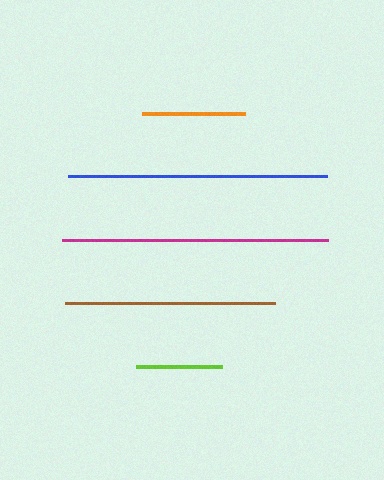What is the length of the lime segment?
The lime segment is approximately 86 pixels long.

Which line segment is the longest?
The magenta line is the longest at approximately 266 pixels.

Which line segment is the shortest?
The lime line is the shortest at approximately 86 pixels.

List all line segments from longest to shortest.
From longest to shortest: magenta, blue, brown, orange, lime.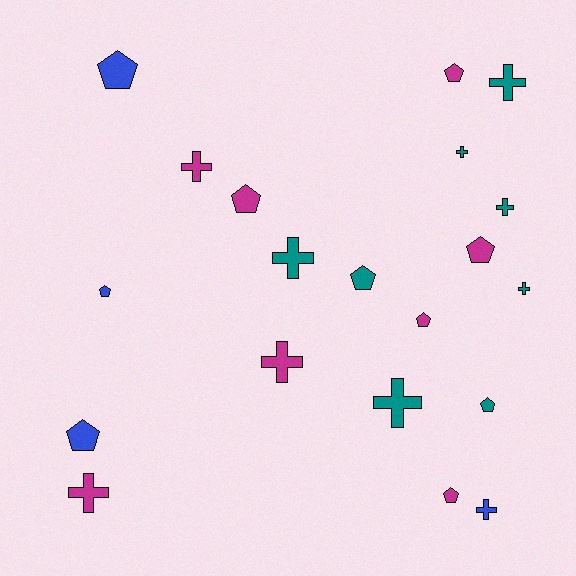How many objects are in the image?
There are 20 objects.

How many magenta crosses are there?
There are 3 magenta crosses.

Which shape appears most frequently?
Cross, with 10 objects.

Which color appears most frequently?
Magenta, with 8 objects.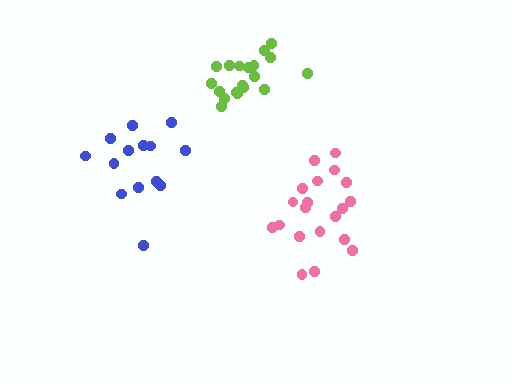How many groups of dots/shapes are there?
There are 3 groups.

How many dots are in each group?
Group 1: 14 dots, Group 2: 20 dots, Group 3: 19 dots (53 total).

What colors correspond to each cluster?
The clusters are colored: blue, pink, lime.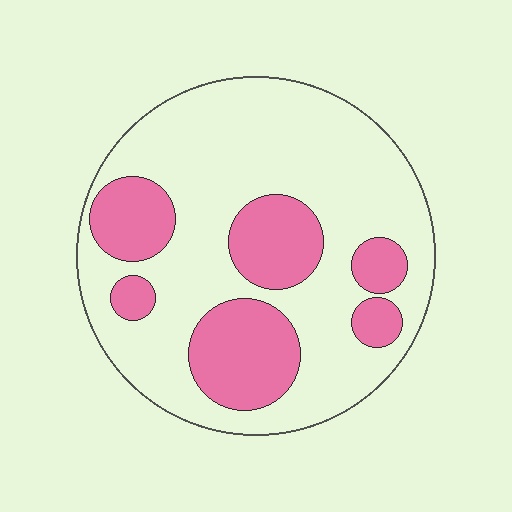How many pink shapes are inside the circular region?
6.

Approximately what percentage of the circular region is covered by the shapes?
Approximately 30%.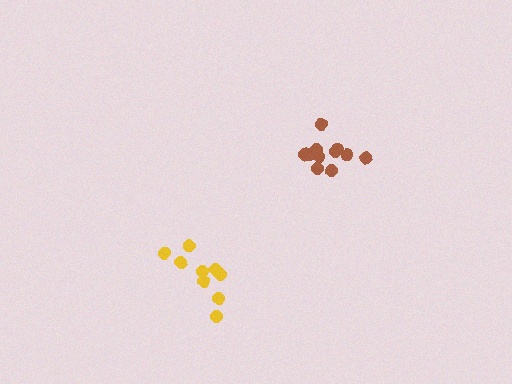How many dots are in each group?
Group 1: 14 dots, Group 2: 10 dots (24 total).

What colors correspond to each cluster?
The clusters are colored: brown, yellow.